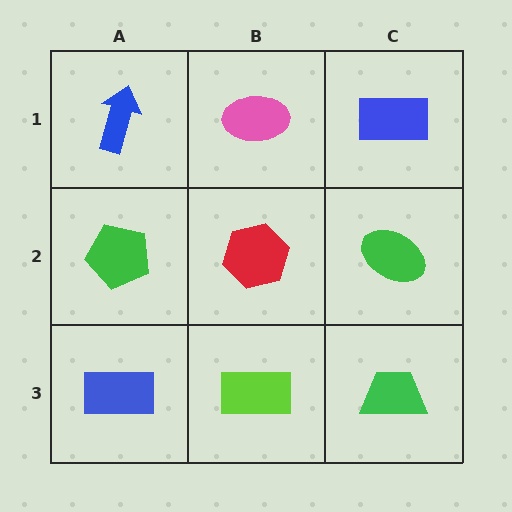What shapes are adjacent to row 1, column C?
A green ellipse (row 2, column C), a pink ellipse (row 1, column B).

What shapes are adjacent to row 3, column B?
A red hexagon (row 2, column B), a blue rectangle (row 3, column A), a green trapezoid (row 3, column C).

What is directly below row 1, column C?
A green ellipse.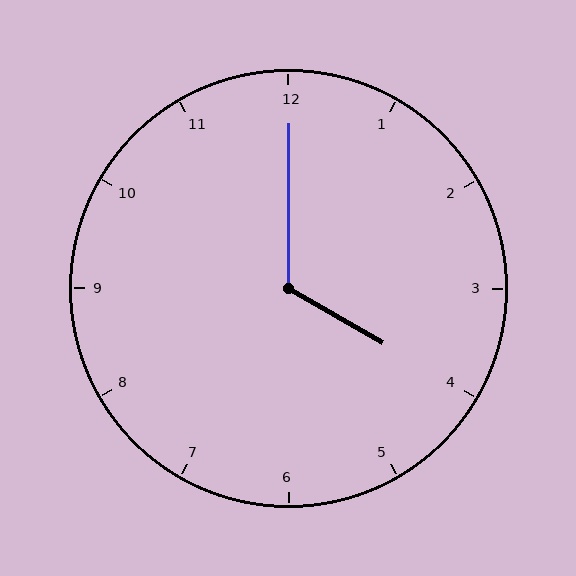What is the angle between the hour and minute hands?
Approximately 120 degrees.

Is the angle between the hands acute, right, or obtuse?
It is obtuse.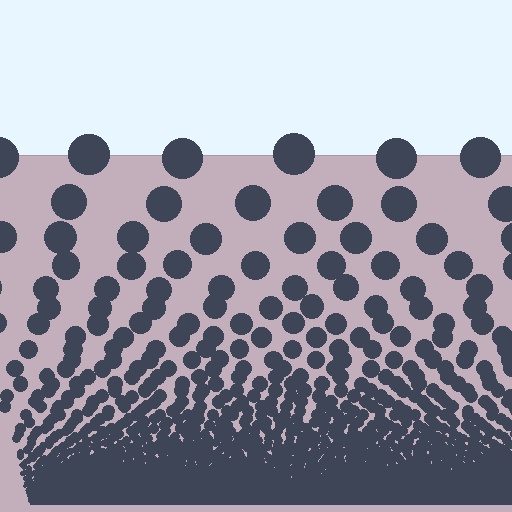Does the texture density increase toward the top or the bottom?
Density increases toward the bottom.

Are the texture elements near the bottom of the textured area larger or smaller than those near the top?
Smaller. The gradient is inverted — elements near the bottom are smaller and denser.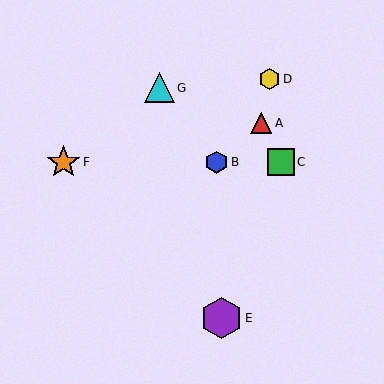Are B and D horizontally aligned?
No, B is at y≈162 and D is at y≈79.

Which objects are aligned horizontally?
Objects B, C, F are aligned horizontally.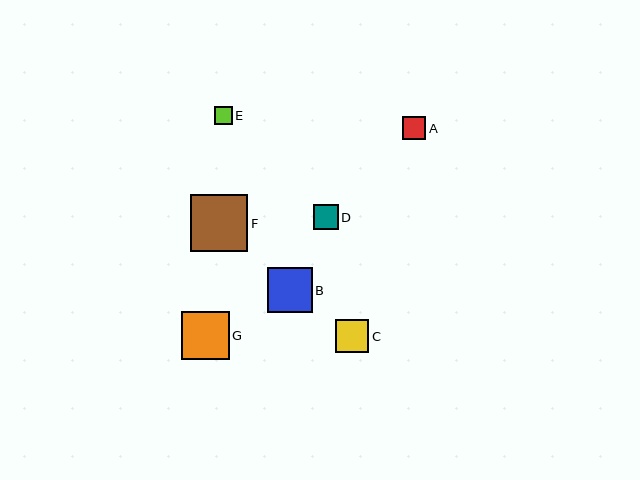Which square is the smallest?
Square E is the smallest with a size of approximately 18 pixels.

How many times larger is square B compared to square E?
Square B is approximately 2.5 times the size of square E.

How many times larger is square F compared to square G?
Square F is approximately 1.2 times the size of square G.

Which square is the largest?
Square F is the largest with a size of approximately 57 pixels.